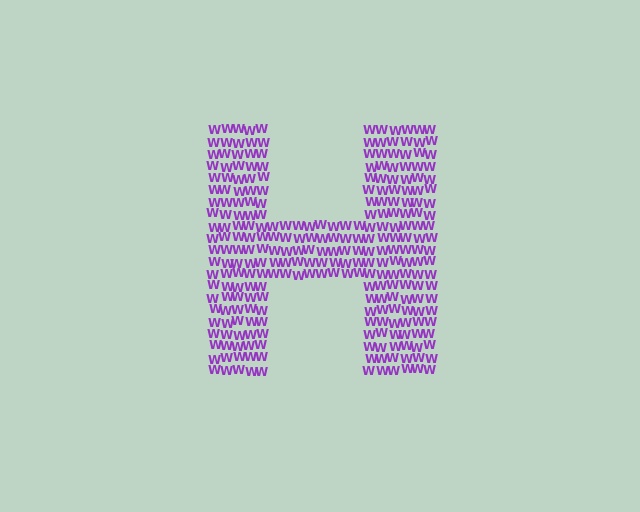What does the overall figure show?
The overall figure shows the letter H.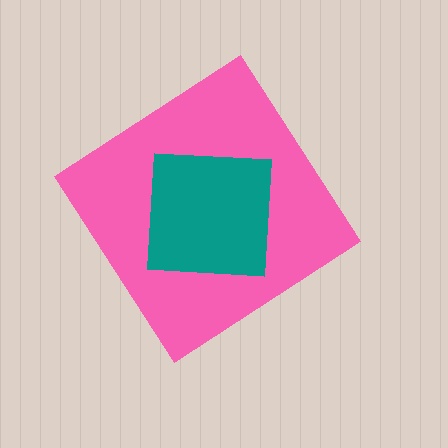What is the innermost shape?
The teal square.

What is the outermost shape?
The pink diamond.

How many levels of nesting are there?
2.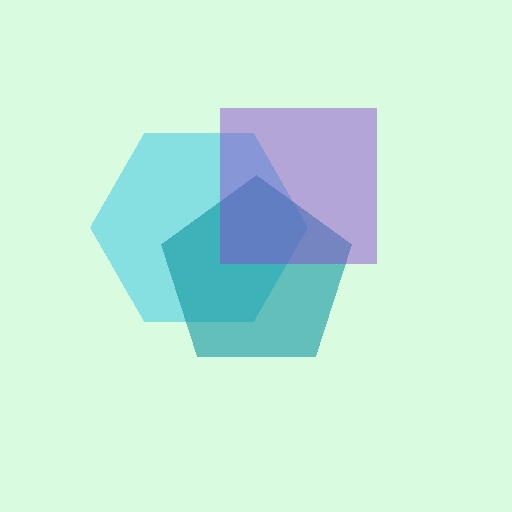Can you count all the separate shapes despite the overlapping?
Yes, there are 3 separate shapes.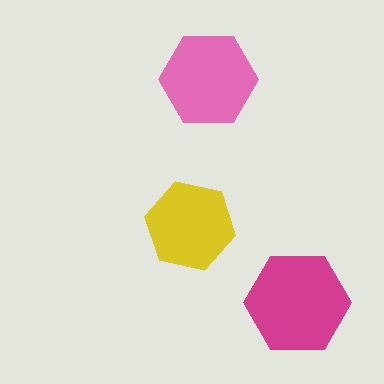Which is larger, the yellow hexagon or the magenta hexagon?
The magenta one.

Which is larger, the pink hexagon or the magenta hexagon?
The magenta one.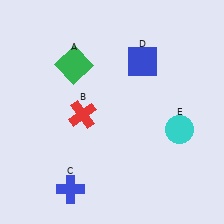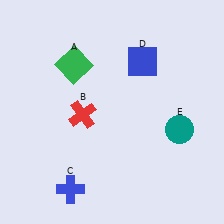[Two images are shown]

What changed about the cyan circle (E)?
In Image 1, E is cyan. In Image 2, it changed to teal.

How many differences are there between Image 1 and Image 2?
There is 1 difference between the two images.